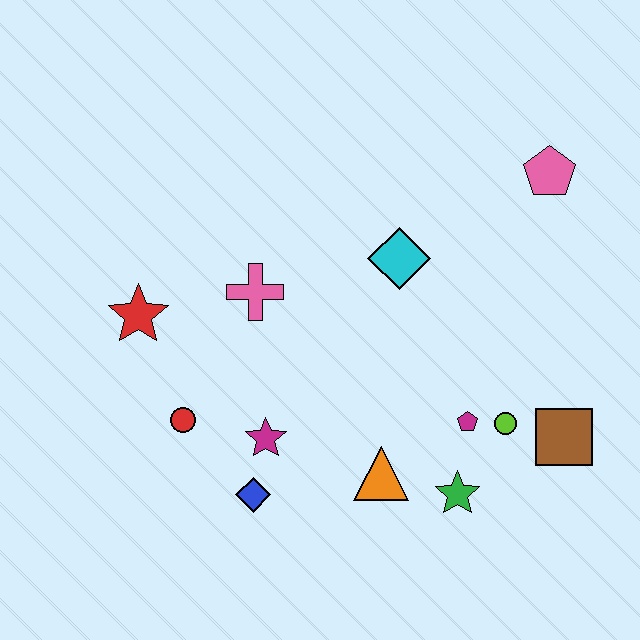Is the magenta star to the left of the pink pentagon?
Yes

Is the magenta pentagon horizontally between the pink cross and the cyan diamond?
No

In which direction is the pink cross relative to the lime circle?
The pink cross is to the left of the lime circle.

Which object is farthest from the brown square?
The red star is farthest from the brown square.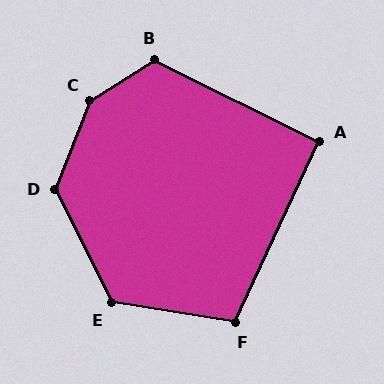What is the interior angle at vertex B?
Approximately 122 degrees (obtuse).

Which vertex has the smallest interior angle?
A, at approximately 91 degrees.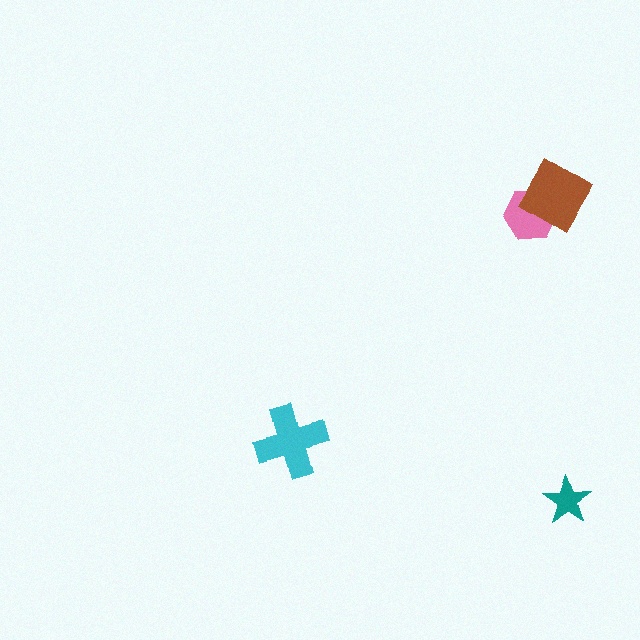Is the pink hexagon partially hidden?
Yes, it is partially covered by another shape.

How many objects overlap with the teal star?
0 objects overlap with the teal star.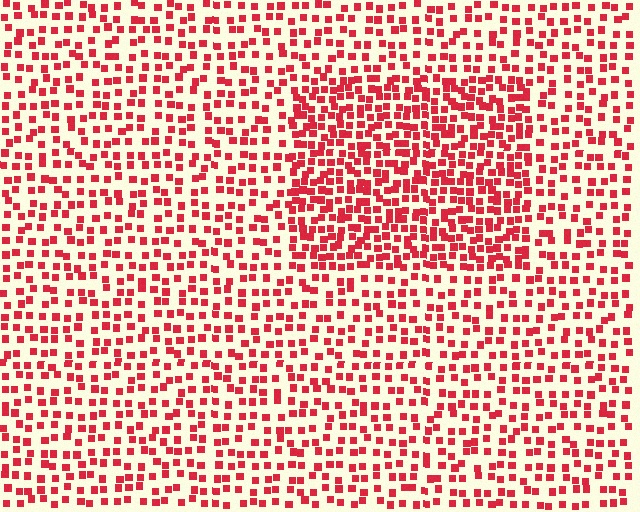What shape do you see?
I see a rectangle.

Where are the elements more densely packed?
The elements are more densely packed inside the rectangle boundary.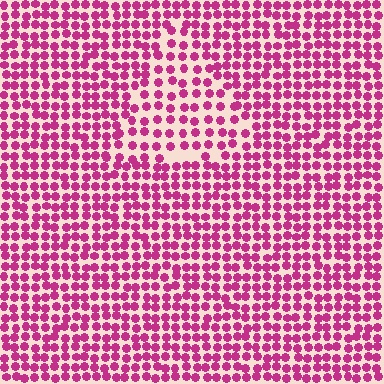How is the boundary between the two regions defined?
The boundary is defined by a change in element density (approximately 1.6x ratio). All elements are the same color, size, and shape.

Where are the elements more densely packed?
The elements are more densely packed outside the triangle boundary.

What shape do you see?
I see a triangle.